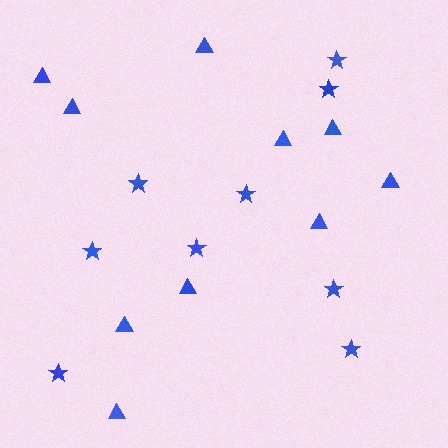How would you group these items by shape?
There are 2 groups: one group of triangles (10) and one group of stars (9).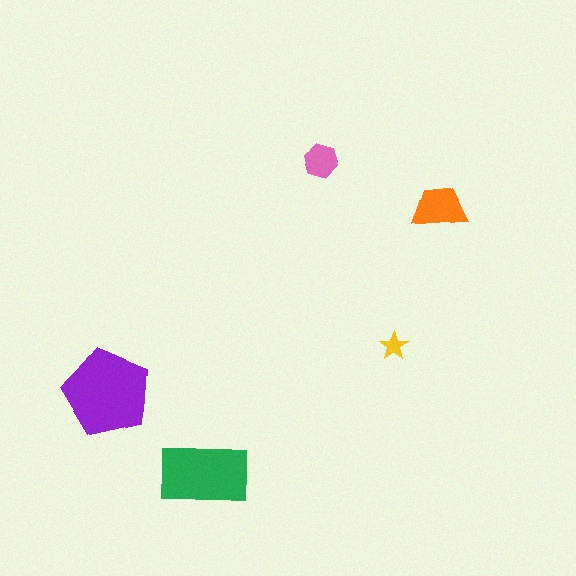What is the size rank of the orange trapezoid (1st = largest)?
3rd.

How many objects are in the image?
There are 5 objects in the image.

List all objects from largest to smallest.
The purple pentagon, the green rectangle, the orange trapezoid, the pink hexagon, the yellow star.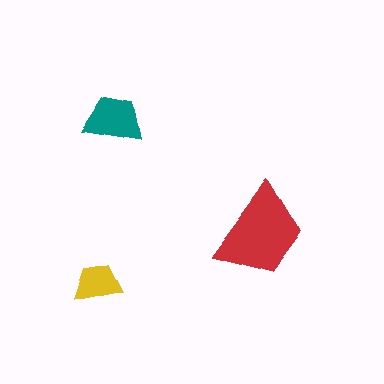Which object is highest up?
The teal trapezoid is topmost.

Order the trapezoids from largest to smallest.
the red one, the teal one, the yellow one.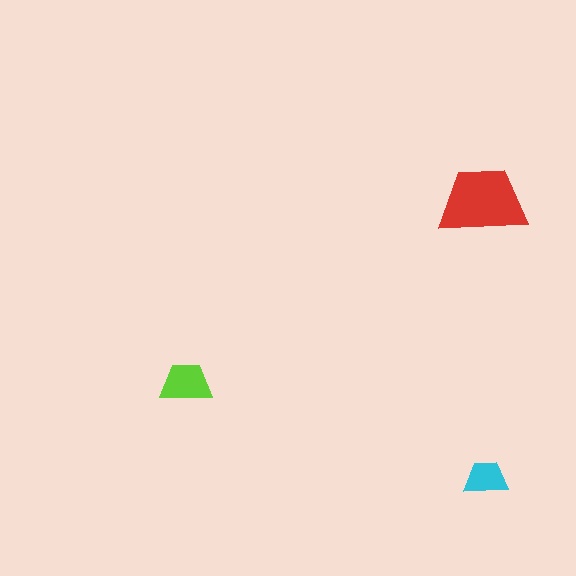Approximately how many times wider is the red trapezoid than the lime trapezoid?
About 1.5 times wider.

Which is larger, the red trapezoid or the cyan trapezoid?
The red one.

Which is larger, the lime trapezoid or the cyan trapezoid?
The lime one.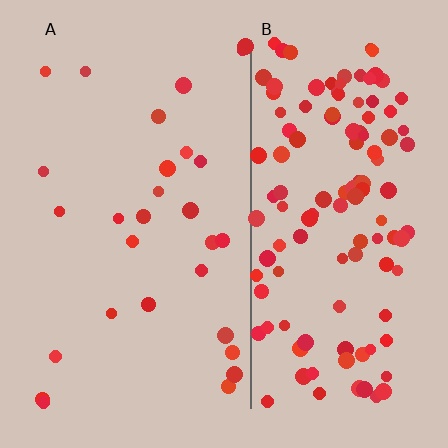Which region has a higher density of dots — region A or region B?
B (the right).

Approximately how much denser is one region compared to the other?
Approximately 4.5× — region B over region A.